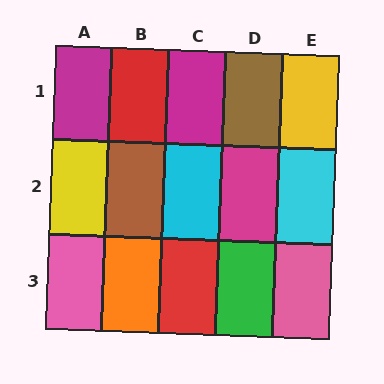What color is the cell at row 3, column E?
Pink.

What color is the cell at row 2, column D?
Magenta.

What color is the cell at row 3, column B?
Orange.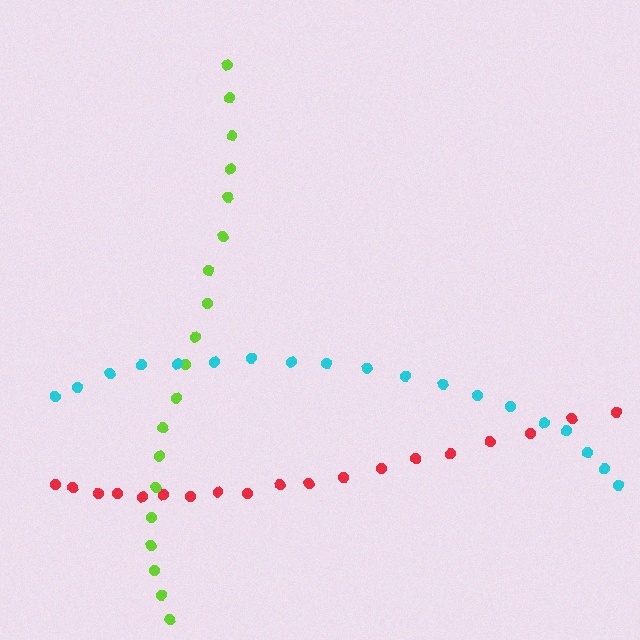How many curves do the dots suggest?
There are 3 distinct paths.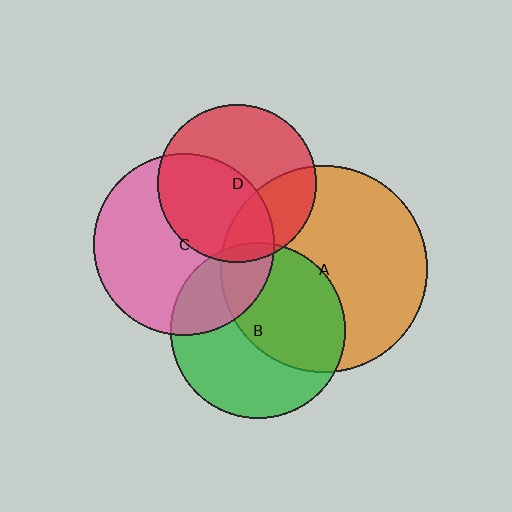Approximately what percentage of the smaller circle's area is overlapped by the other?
Approximately 25%.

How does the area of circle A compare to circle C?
Approximately 1.3 times.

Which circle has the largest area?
Circle A (orange).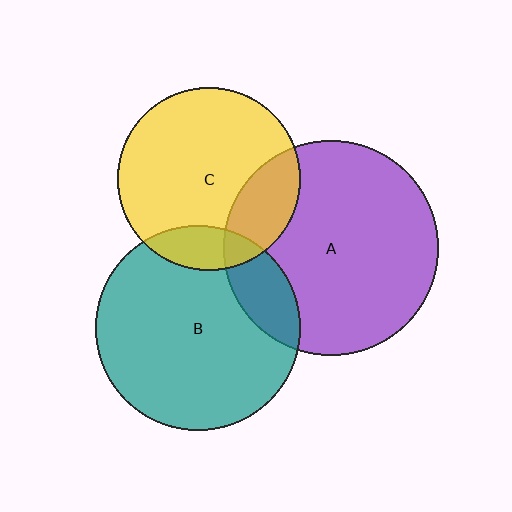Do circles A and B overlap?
Yes.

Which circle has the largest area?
Circle A (purple).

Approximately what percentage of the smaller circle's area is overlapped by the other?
Approximately 15%.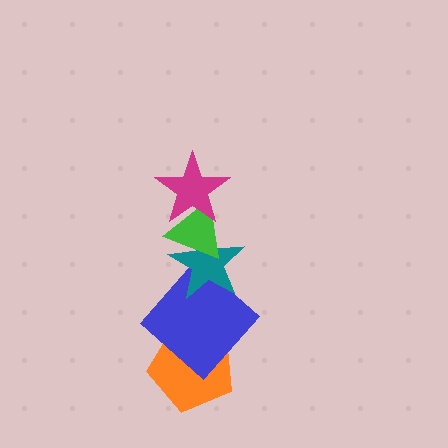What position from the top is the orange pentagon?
The orange pentagon is 5th from the top.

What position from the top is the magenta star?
The magenta star is 1st from the top.